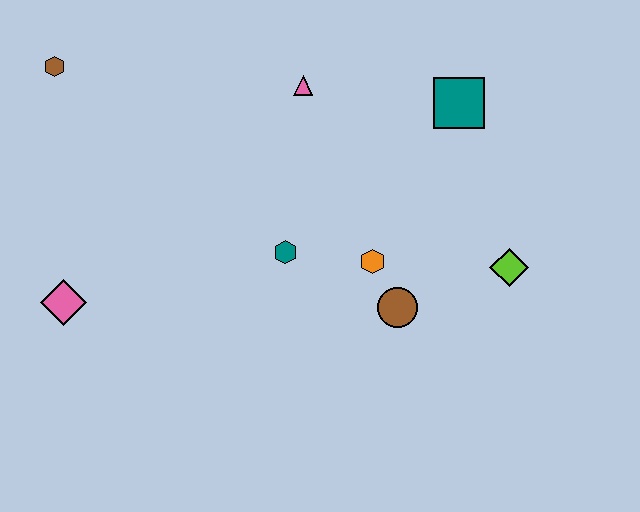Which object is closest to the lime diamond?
The brown circle is closest to the lime diamond.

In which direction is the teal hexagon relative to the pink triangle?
The teal hexagon is below the pink triangle.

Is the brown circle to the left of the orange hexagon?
No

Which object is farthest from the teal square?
The pink diamond is farthest from the teal square.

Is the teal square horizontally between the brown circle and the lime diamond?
Yes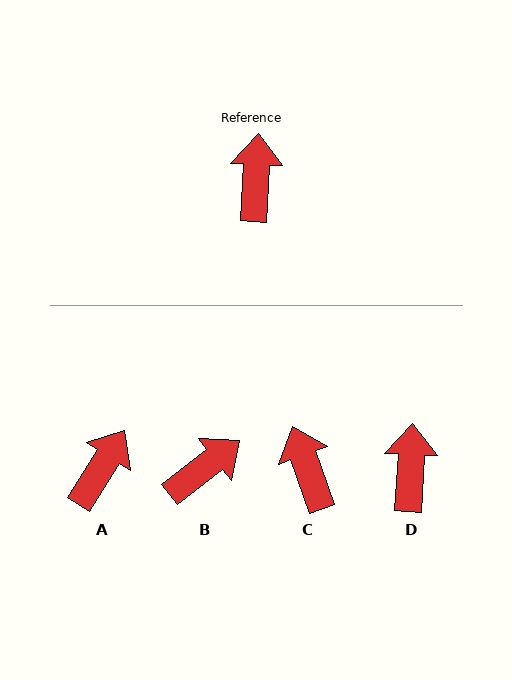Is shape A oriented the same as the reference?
No, it is off by about 29 degrees.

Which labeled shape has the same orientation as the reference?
D.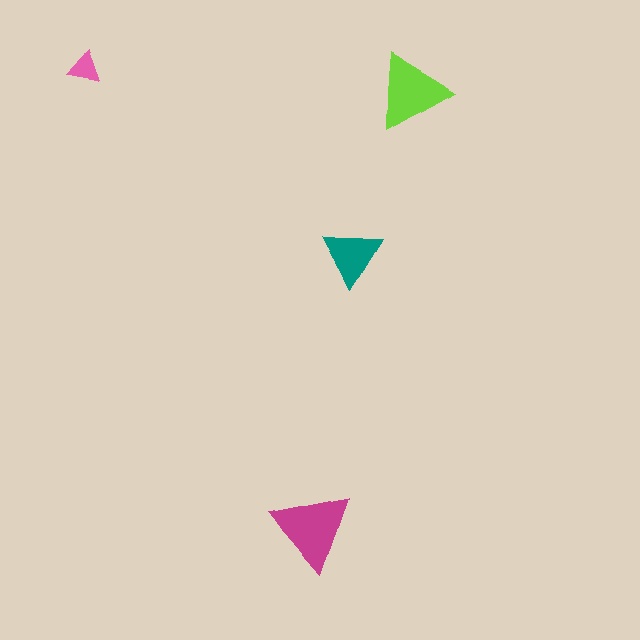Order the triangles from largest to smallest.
the magenta one, the lime one, the teal one, the pink one.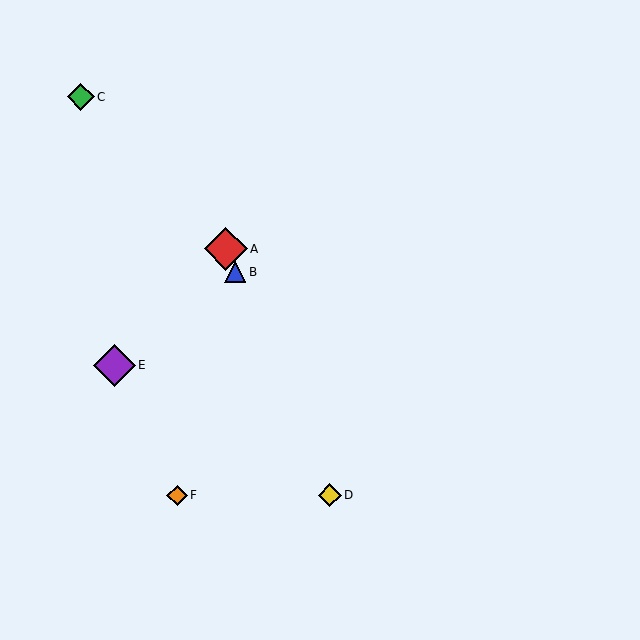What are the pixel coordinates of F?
Object F is at (177, 495).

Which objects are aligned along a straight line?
Objects A, B, D are aligned along a straight line.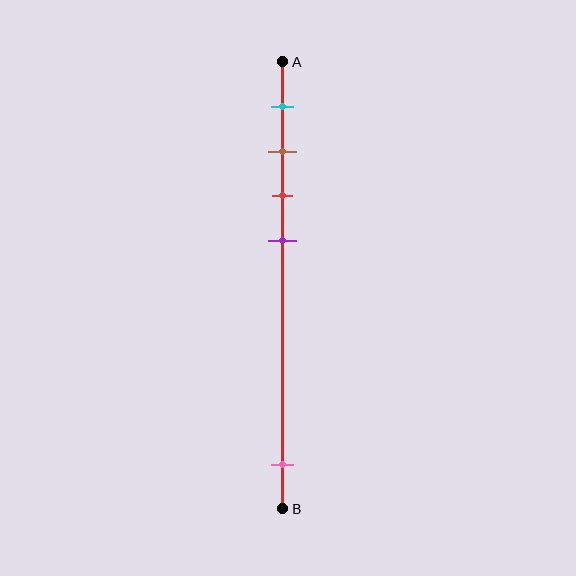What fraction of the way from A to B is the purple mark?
The purple mark is approximately 40% (0.4) of the way from A to B.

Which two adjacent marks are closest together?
The brown and red marks are the closest adjacent pair.